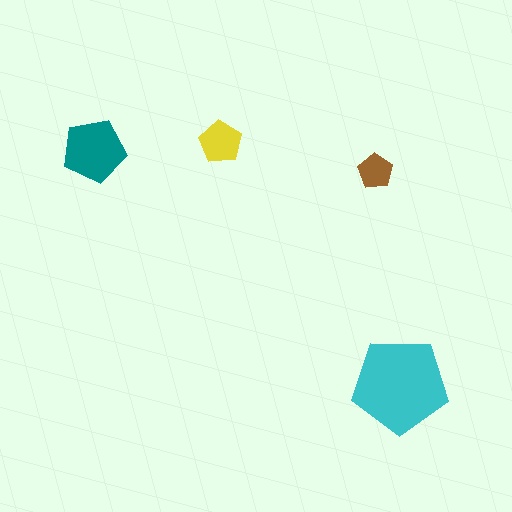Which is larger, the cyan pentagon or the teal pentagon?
The cyan one.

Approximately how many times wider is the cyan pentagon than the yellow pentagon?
About 2 times wider.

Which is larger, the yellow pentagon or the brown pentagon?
The yellow one.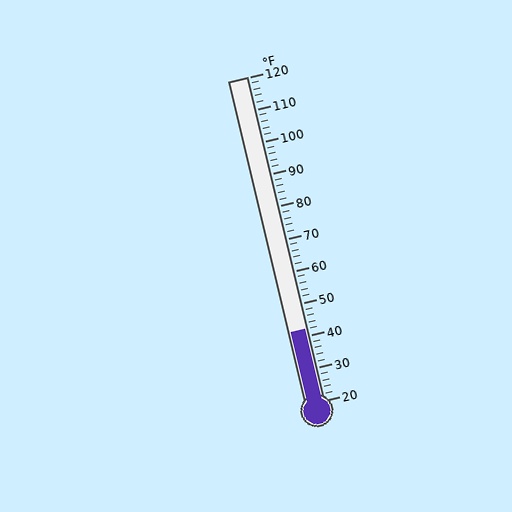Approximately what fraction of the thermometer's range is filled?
The thermometer is filled to approximately 20% of its range.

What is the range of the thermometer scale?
The thermometer scale ranges from 20°F to 120°F.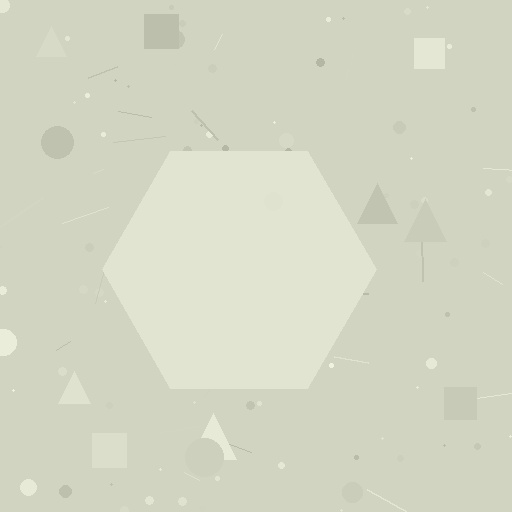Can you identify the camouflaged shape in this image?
The camouflaged shape is a hexagon.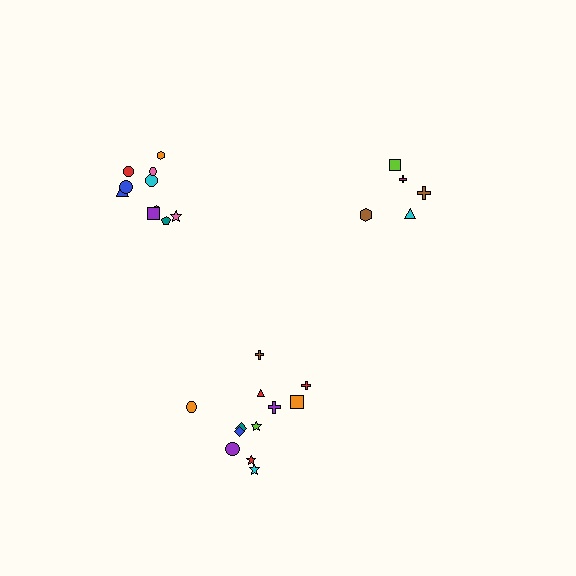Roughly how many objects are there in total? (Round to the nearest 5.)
Roughly 25 objects in total.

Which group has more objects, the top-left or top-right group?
The top-left group.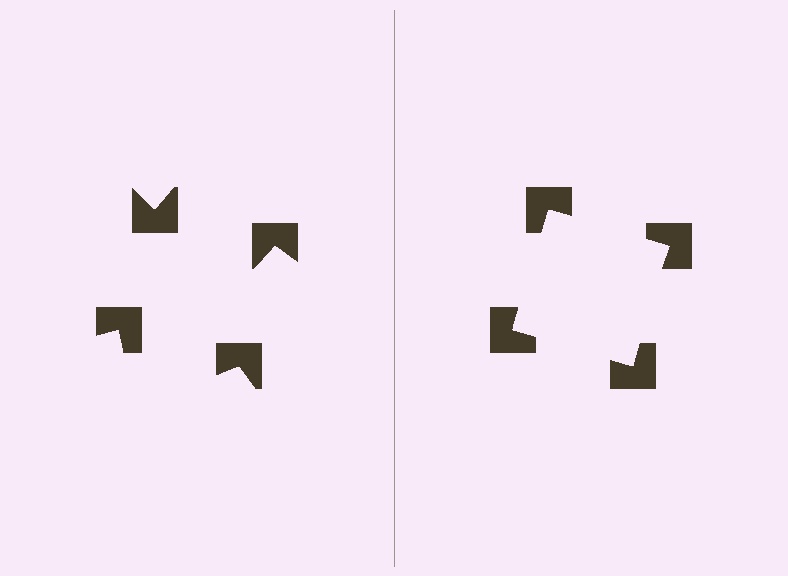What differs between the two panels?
The notched squares are positioned identically on both sides; only the wedge orientations differ. On the right they align to a square; on the left they are misaligned.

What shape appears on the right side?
An illusory square.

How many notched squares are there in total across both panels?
8 — 4 on each side.